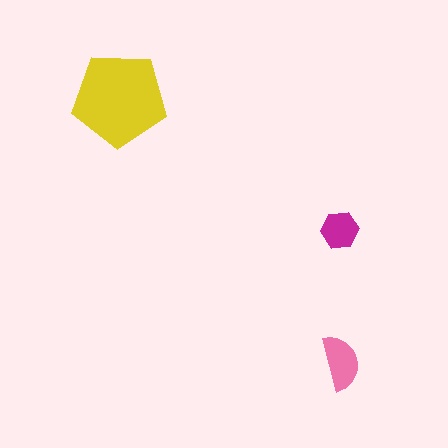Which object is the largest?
The yellow pentagon.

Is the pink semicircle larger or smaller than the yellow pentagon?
Smaller.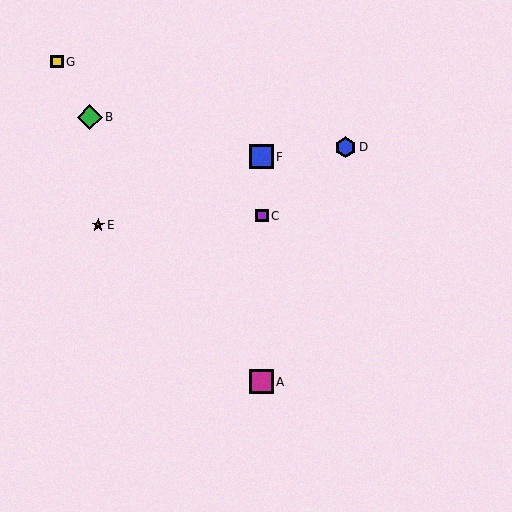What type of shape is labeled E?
Shape E is a red star.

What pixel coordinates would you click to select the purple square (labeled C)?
Click at (262, 216) to select the purple square C.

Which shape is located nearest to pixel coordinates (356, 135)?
The blue hexagon (labeled D) at (346, 147) is nearest to that location.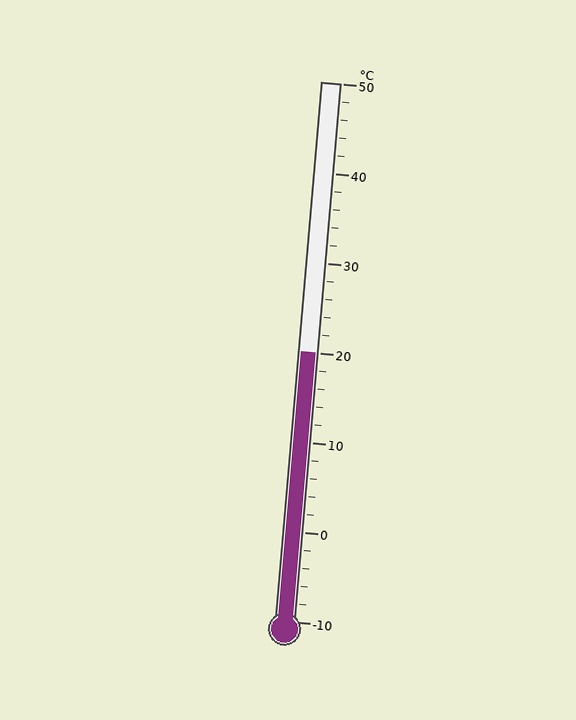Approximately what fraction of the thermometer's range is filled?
The thermometer is filled to approximately 50% of its range.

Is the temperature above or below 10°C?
The temperature is above 10°C.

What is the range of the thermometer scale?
The thermometer scale ranges from -10°C to 50°C.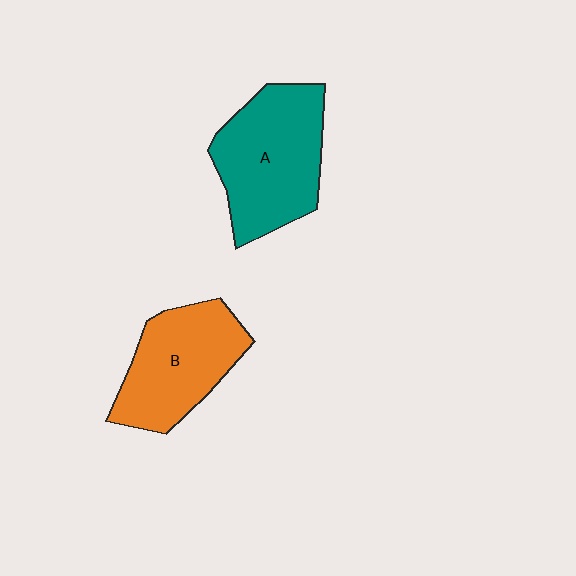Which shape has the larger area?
Shape A (teal).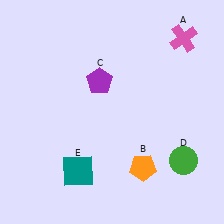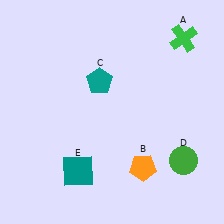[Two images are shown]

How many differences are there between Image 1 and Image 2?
There are 2 differences between the two images.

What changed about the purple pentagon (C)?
In Image 1, C is purple. In Image 2, it changed to teal.